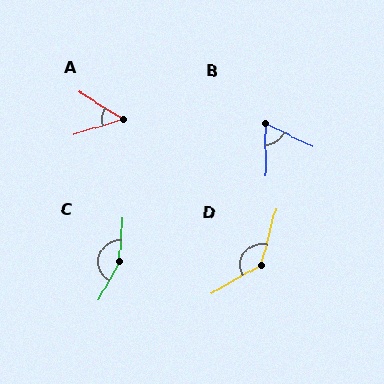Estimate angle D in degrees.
Approximately 134 degrees.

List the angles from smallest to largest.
A (50°), B (64°), D (134°), C (155°).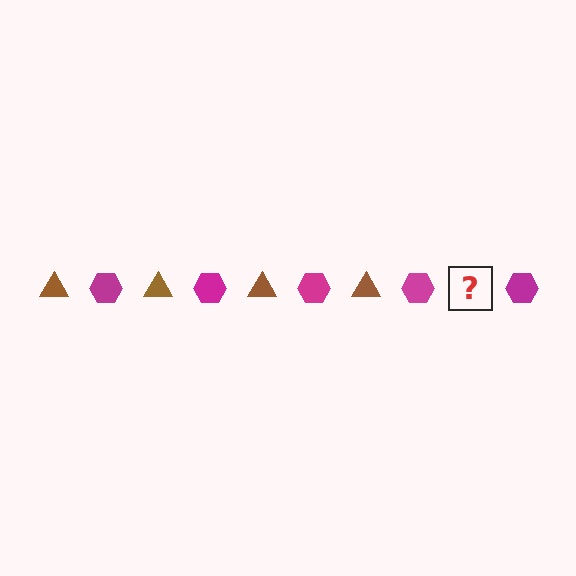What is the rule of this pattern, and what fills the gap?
The rule is that the pattern alternates between brown triangle and magenta hexagon. The gap should be filled with a brown triangle.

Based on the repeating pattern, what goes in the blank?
The blank should be a brown triangle.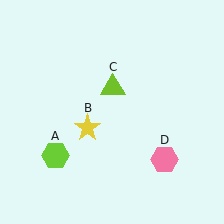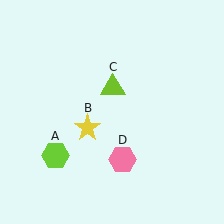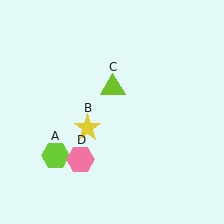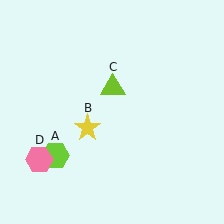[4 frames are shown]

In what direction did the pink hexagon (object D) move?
The pink hexagon (object D) moved left.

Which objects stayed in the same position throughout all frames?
Lime hexagon (object A) and yellow star (object B) and lime triangle (object C) remained stationary.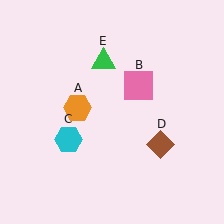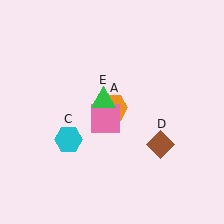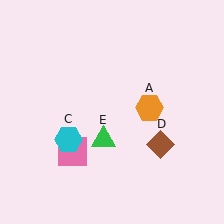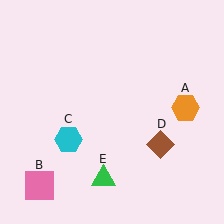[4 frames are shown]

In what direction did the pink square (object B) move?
The pink square (object B) moved down and to the left.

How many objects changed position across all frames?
3 objects changed position: orange hexagon (object A), pink square (object B), green triangle (object E).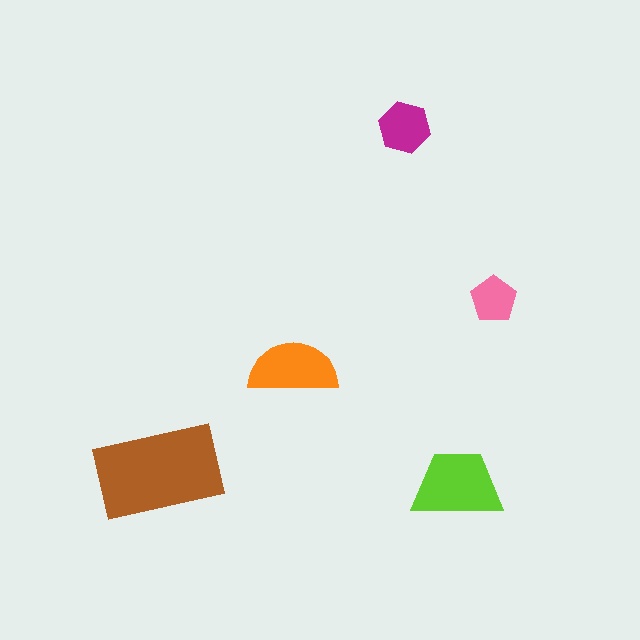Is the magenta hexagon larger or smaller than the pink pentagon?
Larger.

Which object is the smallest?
The pink pentagon.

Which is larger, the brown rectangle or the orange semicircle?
The brown rectangle.